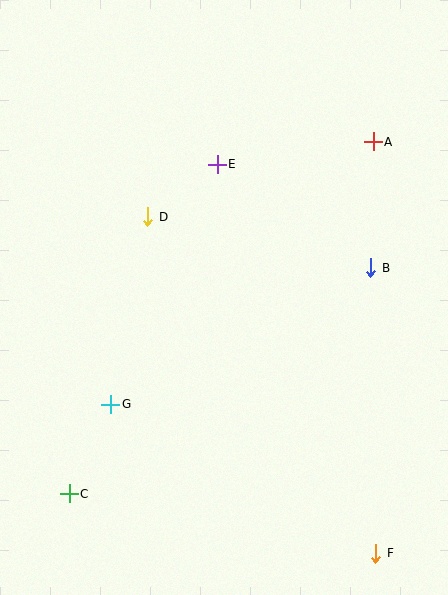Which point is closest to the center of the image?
Point D at (148, 217) is closest to the center.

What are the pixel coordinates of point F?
Point F is at (376, 553).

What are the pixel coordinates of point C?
Point C is at (69, 494).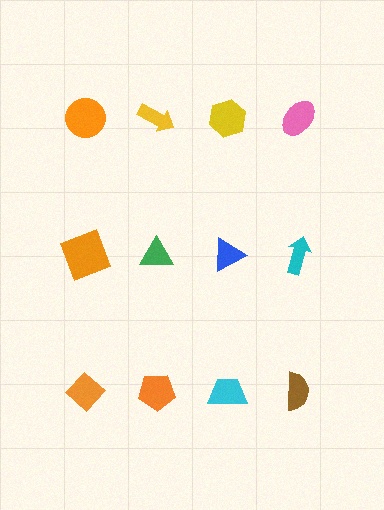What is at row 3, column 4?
A brown semicircle.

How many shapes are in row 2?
4 shapes.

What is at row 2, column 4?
A cyan arrow.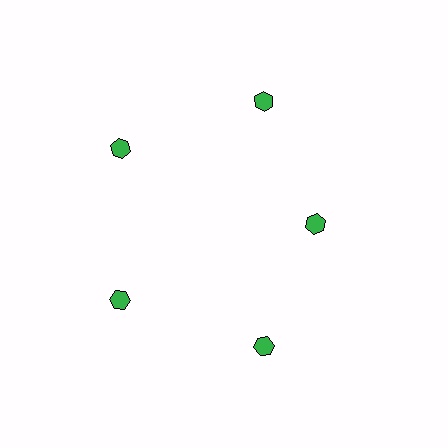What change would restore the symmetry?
The symmetry would be restored by moving it outward, back onto the ring so that all 5 hexagons sit at equal angles and equal distance from the center.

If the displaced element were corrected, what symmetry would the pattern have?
It would have 5-fold rotational symmetry — the pattern would map onto itself every 72 degrees.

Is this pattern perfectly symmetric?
No. The 5 green hexagons are arranged in a ring, but one element near the 3 o'clock position is pulled inward toward the center, breaking the 5-fold rotational symmetry.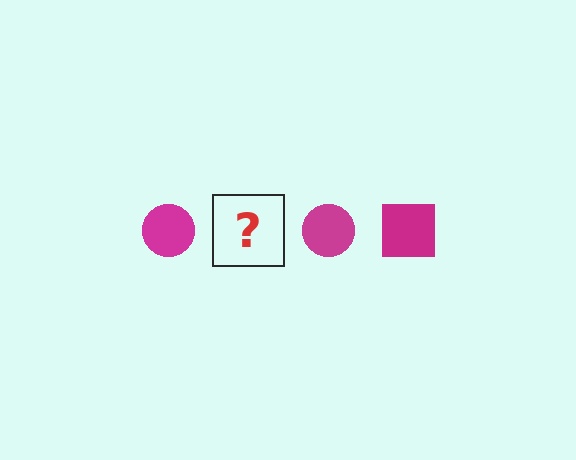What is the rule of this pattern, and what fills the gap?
The rule is that the pattern cycles through circle, square shapes in magenta. The gap should be filled with a magenta square.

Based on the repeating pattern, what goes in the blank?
The blank should be a magenta square.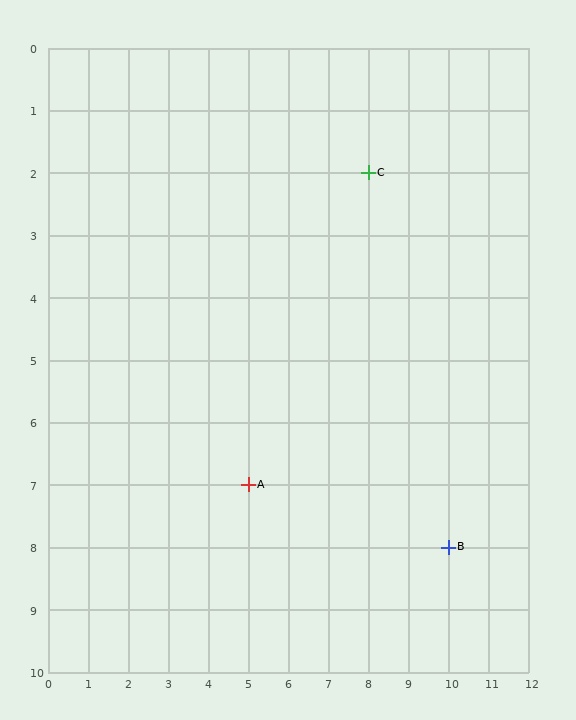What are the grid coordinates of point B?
Point B is at grid coordinates (10, 8).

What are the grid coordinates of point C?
Point C is at grid coordinates (8, 2).